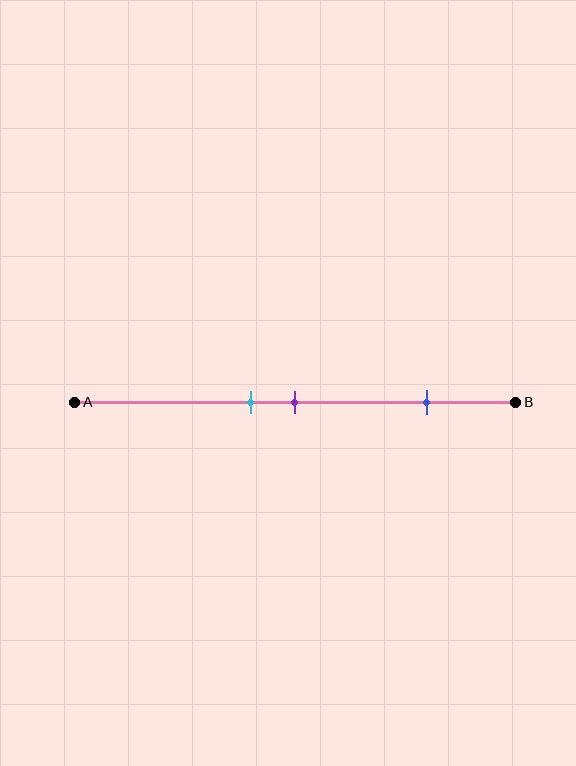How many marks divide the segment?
There are 3 marks dividing the segment.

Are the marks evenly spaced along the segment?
No, the marks are not evenly spaced.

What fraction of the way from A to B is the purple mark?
The purple mark is approximately 50% (0.5) of the way from A to B.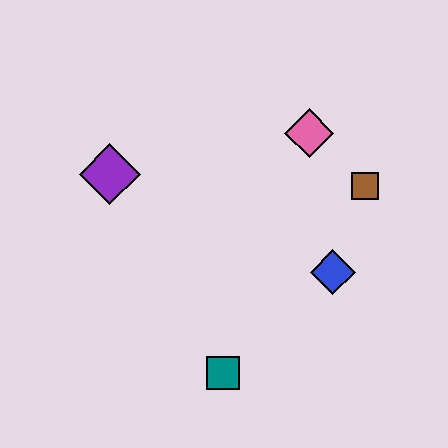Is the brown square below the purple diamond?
Yes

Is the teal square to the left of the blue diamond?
Yes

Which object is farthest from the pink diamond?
The teal square is farthest from the pink diamond.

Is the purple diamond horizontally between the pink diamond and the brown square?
No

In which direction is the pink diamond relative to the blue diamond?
The pink diamond is above the blue diamond.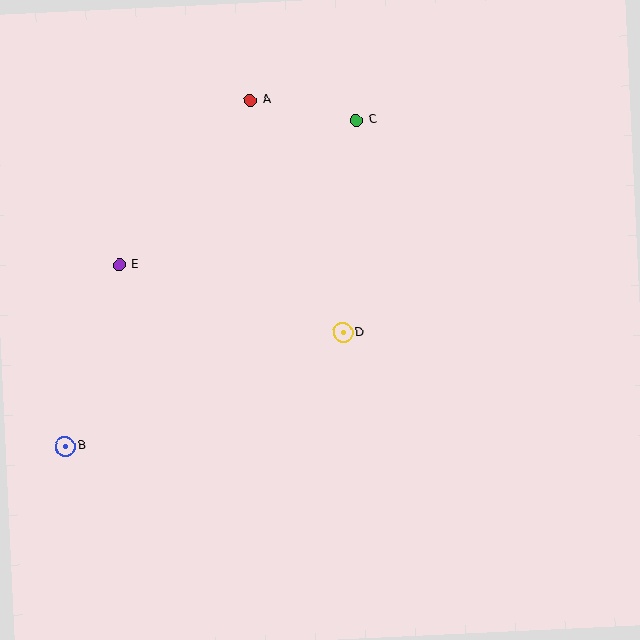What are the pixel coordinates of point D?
Point D is at (343, 333).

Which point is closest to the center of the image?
Point D at (343, 333) is closest to the center.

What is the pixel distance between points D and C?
The distance between D and C is 213 pixels.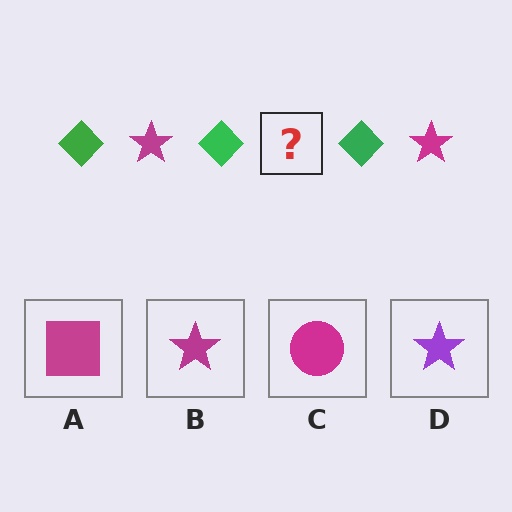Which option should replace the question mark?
Option B.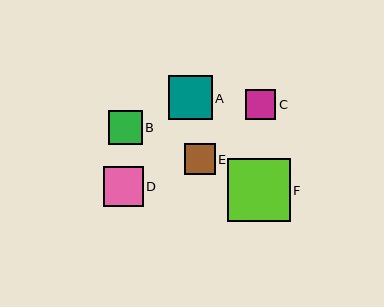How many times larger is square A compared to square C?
Square A is approximately 1.4 times the size of square C.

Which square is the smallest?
Square C is the smallest with a size of approximately 30 pixels.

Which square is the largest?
Square F is the largest with a size of approximately 63 pixels.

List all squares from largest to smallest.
From largest to smallest: F, A, D, B, E, C.